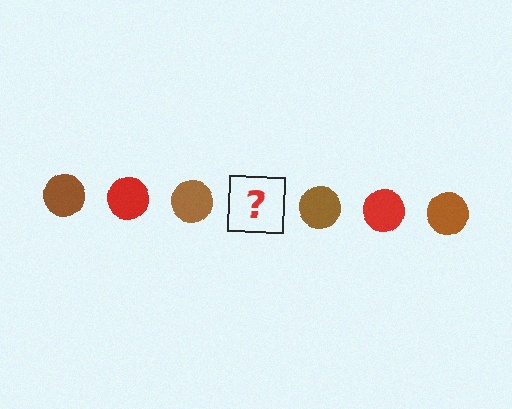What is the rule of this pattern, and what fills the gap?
The rule is that the pattern cycles through brown, red circles. The gap should be filled with a red circle.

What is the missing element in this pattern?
The missing element is a red circle.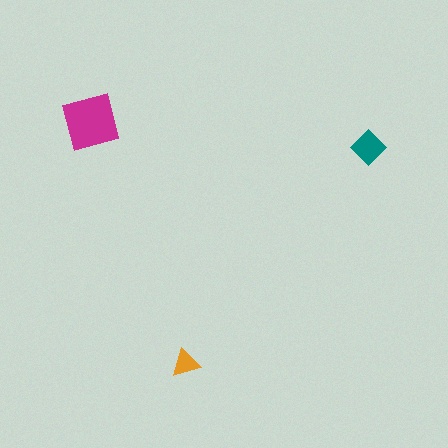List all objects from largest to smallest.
The magenta square, the teal diamond, the orange triangle.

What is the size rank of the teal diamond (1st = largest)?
2nd.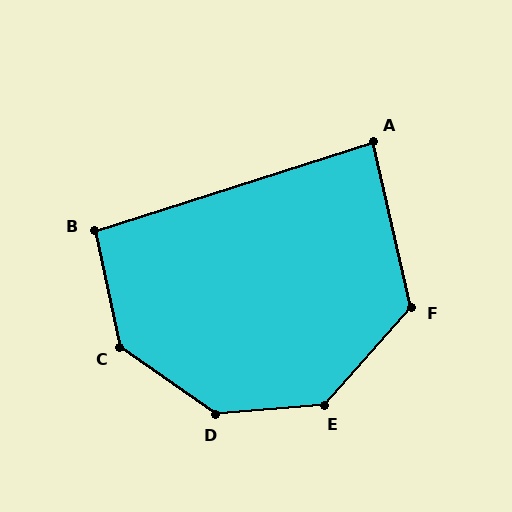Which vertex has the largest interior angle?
D, at approximately 140 degrees.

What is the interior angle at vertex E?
Approximately 137 degrees (obtuse).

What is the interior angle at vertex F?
Approximately 125 degrees (obtuse).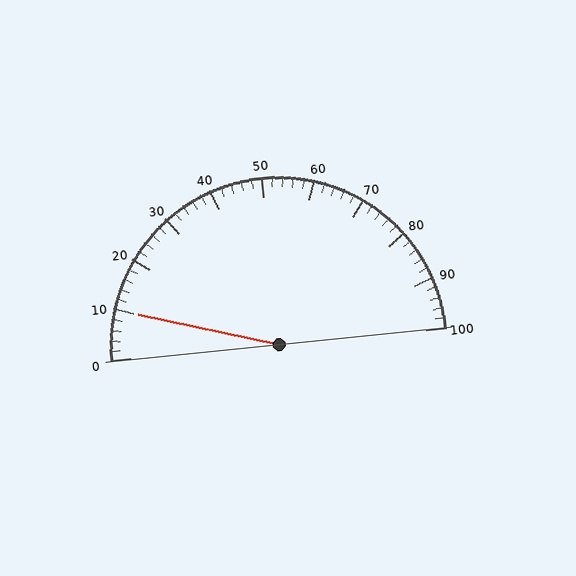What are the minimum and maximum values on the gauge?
The gauge ranges from 0 to 100.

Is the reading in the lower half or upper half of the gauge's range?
The reading is in the lower half of the range (0 to 100).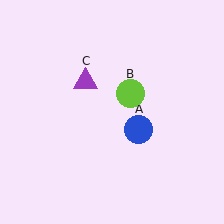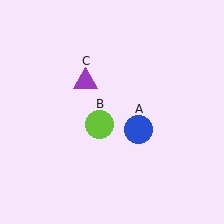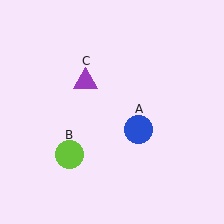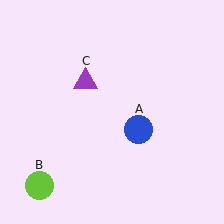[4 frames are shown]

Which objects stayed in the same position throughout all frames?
Blue circle (object A) and purple triangle (object C) remained stationary.